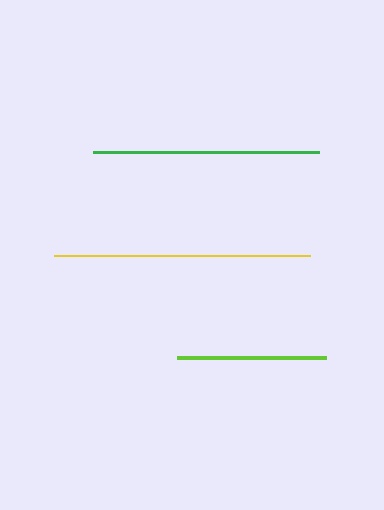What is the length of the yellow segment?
The yellow segment is approximately 256 pixels long.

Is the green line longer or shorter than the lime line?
The green line is longer than the lime line.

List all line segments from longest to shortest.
From longest to shortest: yellow, green, lime.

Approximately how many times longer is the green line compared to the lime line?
The green line is approximately 1.5 times the length of the lime line.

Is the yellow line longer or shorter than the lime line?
The yellow line is longer than the lime line.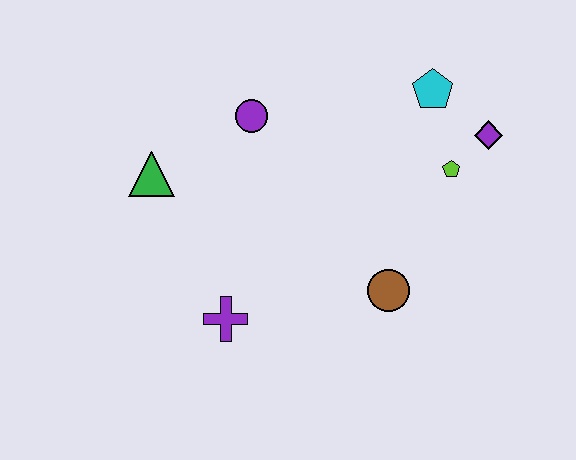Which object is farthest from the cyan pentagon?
The purple cross is farthest from the cyan pentagon.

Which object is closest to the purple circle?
The green triangle is closest to the purple circle.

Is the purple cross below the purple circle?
Yes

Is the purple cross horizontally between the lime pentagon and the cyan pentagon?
No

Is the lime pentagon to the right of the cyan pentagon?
Yes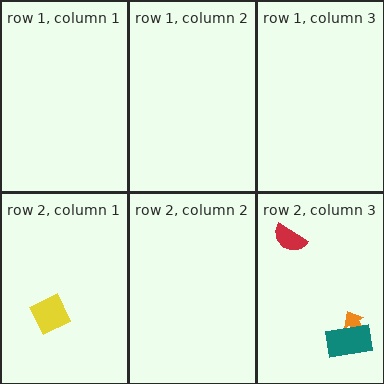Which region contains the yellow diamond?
The row 2, column 1 region.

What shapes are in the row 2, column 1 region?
The yellow diamond.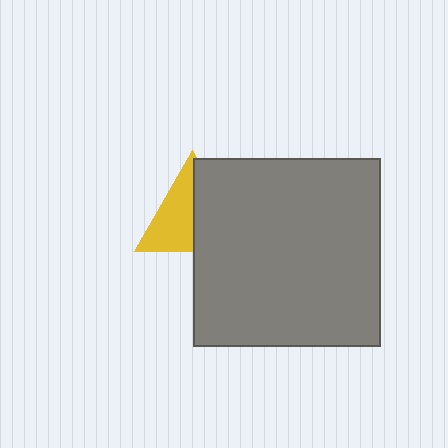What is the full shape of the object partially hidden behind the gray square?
The partially hidden object is a yellow triangle.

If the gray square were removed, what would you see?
You would see the complete yellow triangle.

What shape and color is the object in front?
The object in front is a gray square.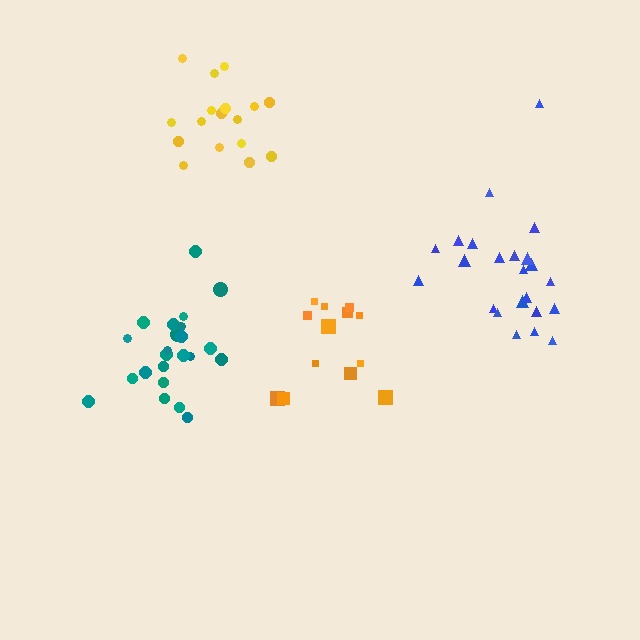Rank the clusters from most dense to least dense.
teal, yellow, orange, blue.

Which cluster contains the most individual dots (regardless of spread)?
Blue (23).